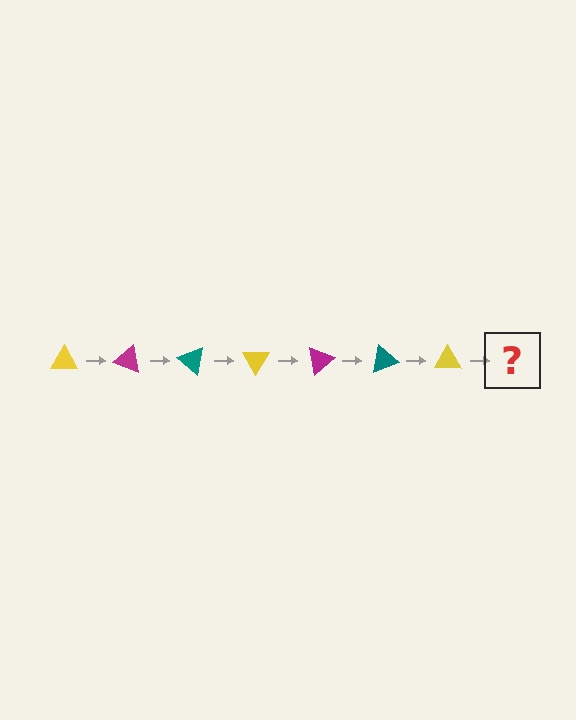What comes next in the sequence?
The next element should be a magenta triangle, rotated 140 degrees from the start.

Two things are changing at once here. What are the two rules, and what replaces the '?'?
The two rules are that it rotates 20 degrees each step and the color cycles through yellow, magenta, and teal. The '?' should be a magenta triangle, rotated 140 degrees from the start.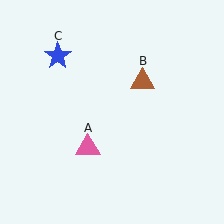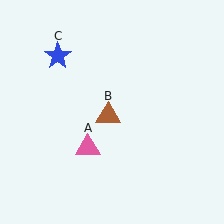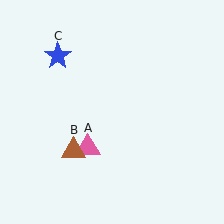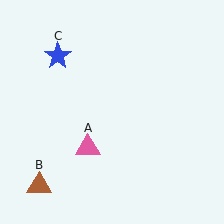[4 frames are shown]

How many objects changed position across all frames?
1 object changed position: brown triangle (object B).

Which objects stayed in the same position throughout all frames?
Pink triangle (object A) and blue star (object C) remained stationary.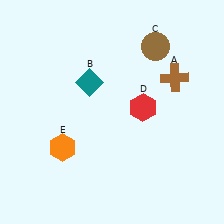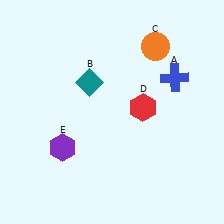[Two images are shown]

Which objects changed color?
A changed from brown to blue. C changed from brown to orange. E changed from orange to purple.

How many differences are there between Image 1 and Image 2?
There are 3 differences between the two images.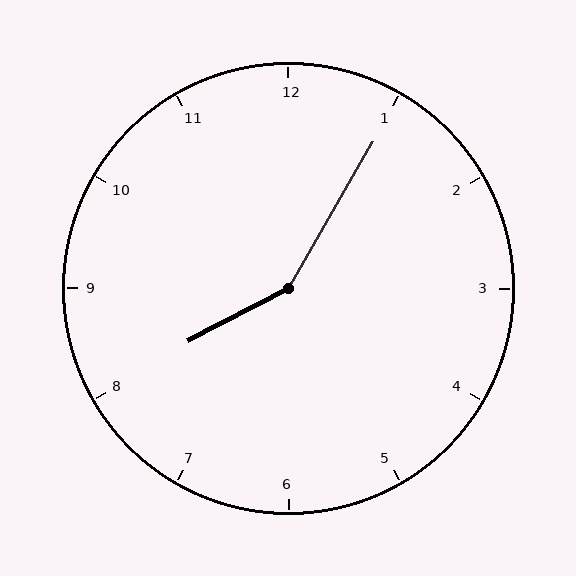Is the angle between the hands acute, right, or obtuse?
It is obtuse.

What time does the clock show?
8:05.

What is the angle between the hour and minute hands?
Approximately 148 degrees.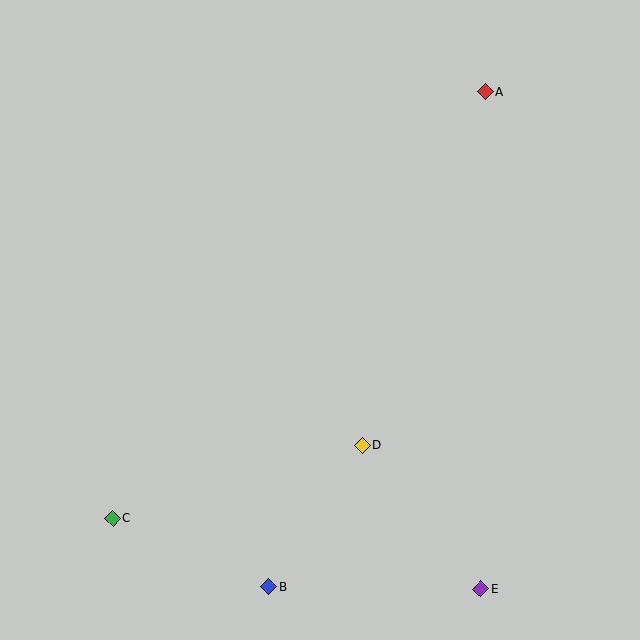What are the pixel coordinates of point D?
Point D is at (362, 445).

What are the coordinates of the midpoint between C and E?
The midpoint between C and E is at (297, 554).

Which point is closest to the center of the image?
Point D at (362, 445) is closest to the center.